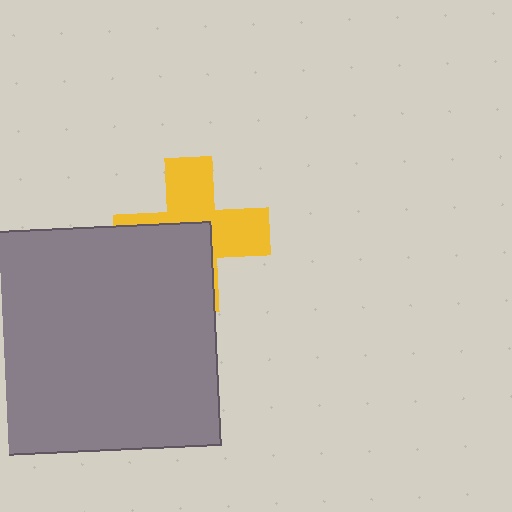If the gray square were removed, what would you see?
You would see the complete yellow cross.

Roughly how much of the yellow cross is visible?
About half of it is visible (roughly 53%).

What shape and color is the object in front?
The object in front is a gray square.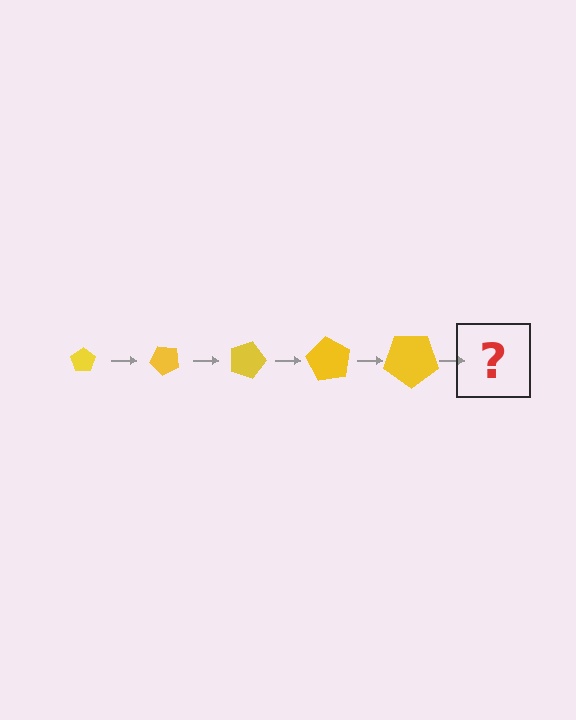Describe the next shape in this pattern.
It should be a pentagon, larger than the previous one and rotated 225 degrees from the start.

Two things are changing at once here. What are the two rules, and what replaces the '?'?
The two rules are that the pentagon grows larger each step and it rotates 45 degrees each step. The '?' should be a pentagon, larger than the previous one and rotated 225 degrees from the start.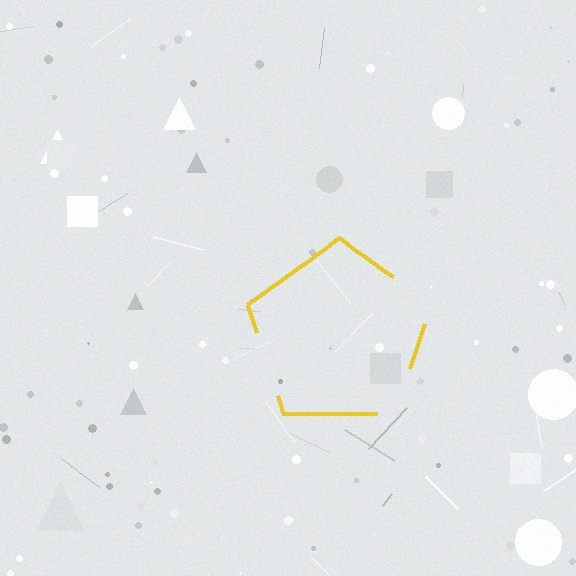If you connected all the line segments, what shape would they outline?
They would outline a pentagon.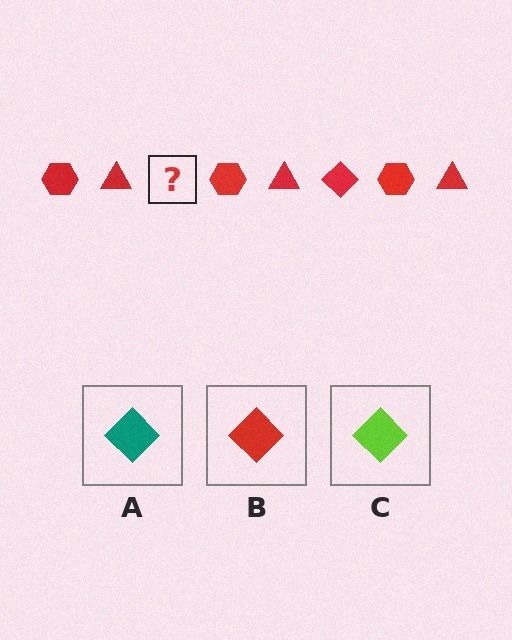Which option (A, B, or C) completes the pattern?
B.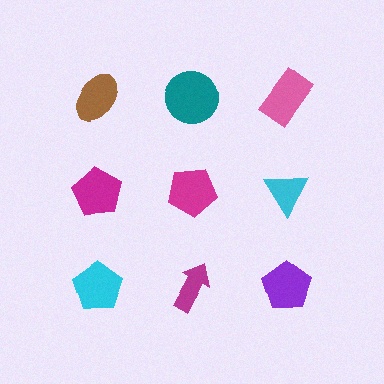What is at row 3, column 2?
A magenta arrow.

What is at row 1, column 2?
A teal circle.